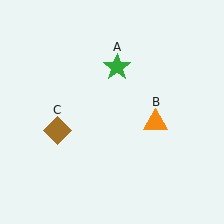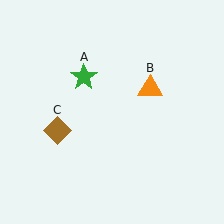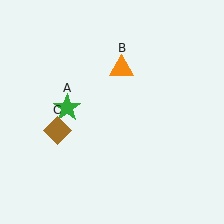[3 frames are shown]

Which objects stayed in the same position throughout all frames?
Brown diamond (object C) remained stationary.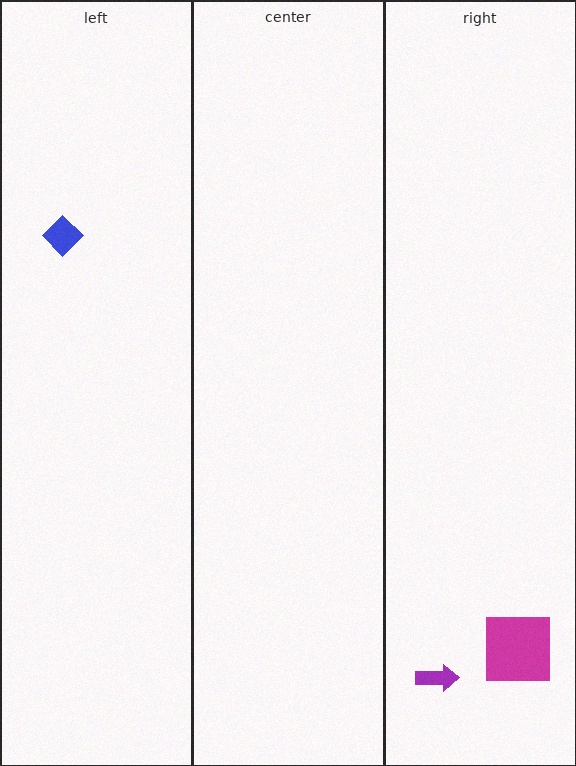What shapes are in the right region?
The magenta square, the purple arrow.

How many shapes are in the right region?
2.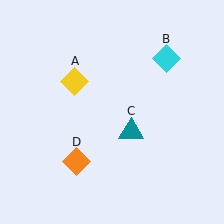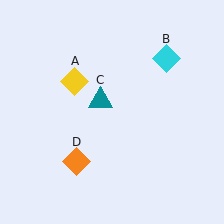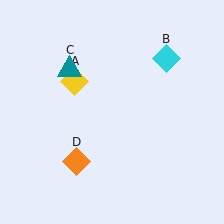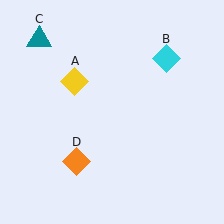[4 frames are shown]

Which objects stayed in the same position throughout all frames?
Yellow diamond (object A) and cyan diamond (object B) and orange diamond (object D) remained stationary.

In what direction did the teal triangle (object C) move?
The teal triangle (object C) moved up and to the left.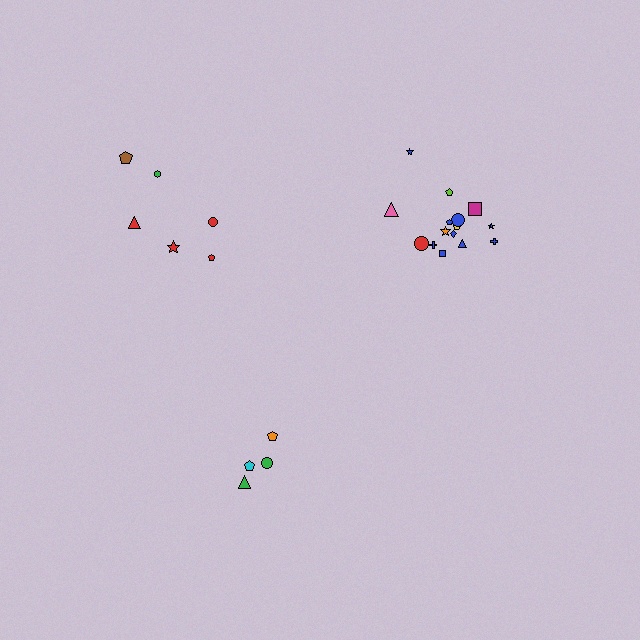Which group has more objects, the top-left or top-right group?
The top-right group.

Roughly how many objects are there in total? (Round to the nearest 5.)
Roughly 25 objects in total.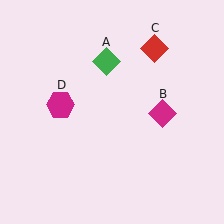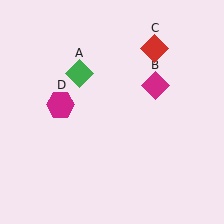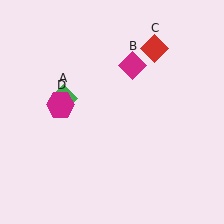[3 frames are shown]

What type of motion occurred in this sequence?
The green diamond (object A), magenta diamond (object B) rotated counterclockwise around the center of the scene.